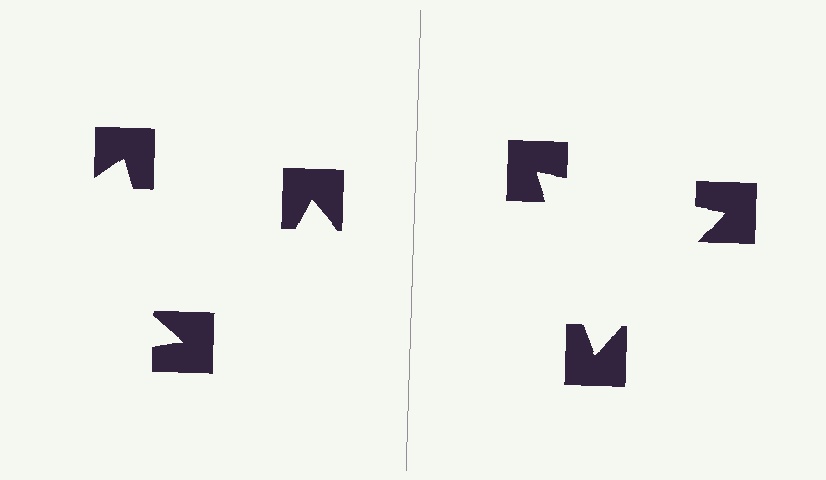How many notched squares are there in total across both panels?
6 — 3 on each side.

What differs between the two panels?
The notched squares are positioned identically on both sides; only the wedge orientations differ. On the right they align to a triangle; on the left they are misaligned.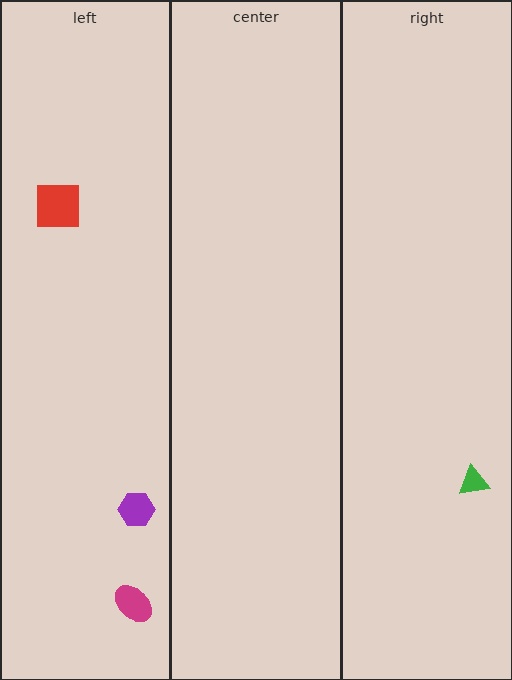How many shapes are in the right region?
1.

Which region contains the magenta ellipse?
The left region.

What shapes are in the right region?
The green triangle.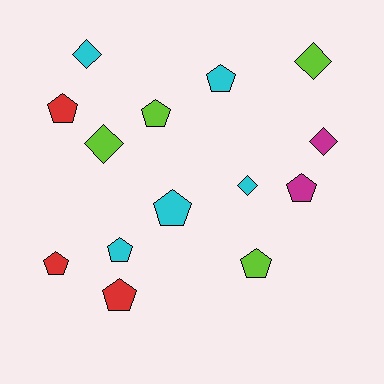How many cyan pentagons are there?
There are 3 cyan pentagons.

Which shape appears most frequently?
Pentagon, with 9 objects.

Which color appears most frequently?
Cyan, with 5 objects.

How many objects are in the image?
There are 14 objects.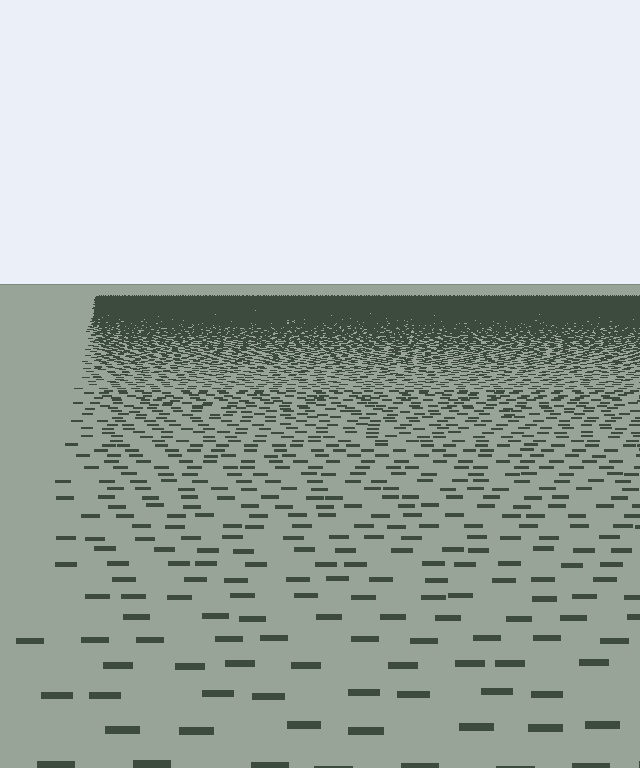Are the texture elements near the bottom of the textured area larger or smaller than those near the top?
Larger. Near the bottom, elements are closer to the viewer and appear at a bigger on-screen size.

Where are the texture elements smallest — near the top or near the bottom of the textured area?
Near the top.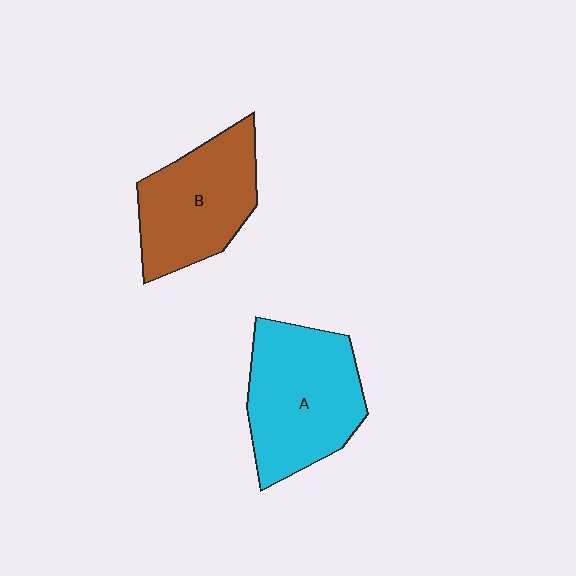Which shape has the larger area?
Shape A (cyan).